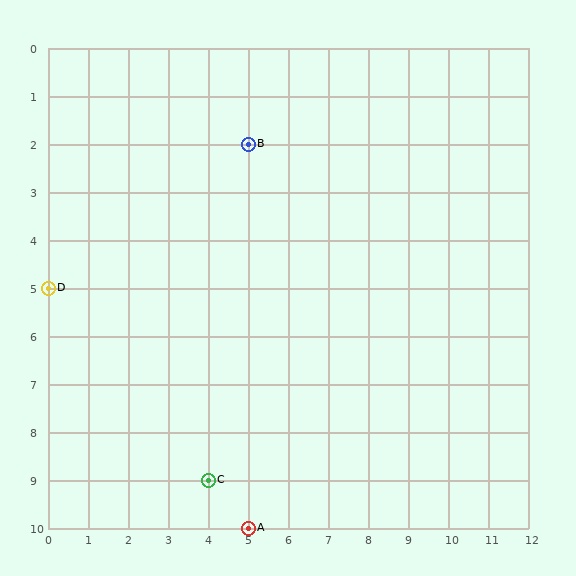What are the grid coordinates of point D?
Point D is at grid coordinates (0, 5).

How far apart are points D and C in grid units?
Points D and C are 4 columns and 4 rows apart (about 5.7 grid units diagonally).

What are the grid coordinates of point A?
Point A is at grid coordinates (5, 10).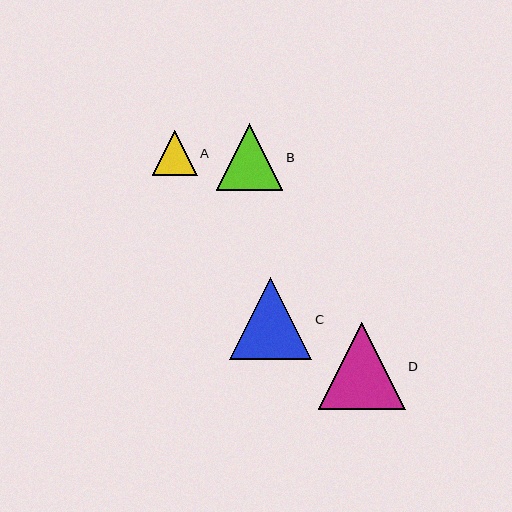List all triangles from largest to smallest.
From largest to smallest: D, C, B, A.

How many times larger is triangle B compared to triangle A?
Triangle B is approximately 1.5 times the size of triangle A.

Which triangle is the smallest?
Triangle A is the smallest with a size of approximately 45 pixels.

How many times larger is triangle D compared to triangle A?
Triangle D is approximately 1.9 times the size of triangle A.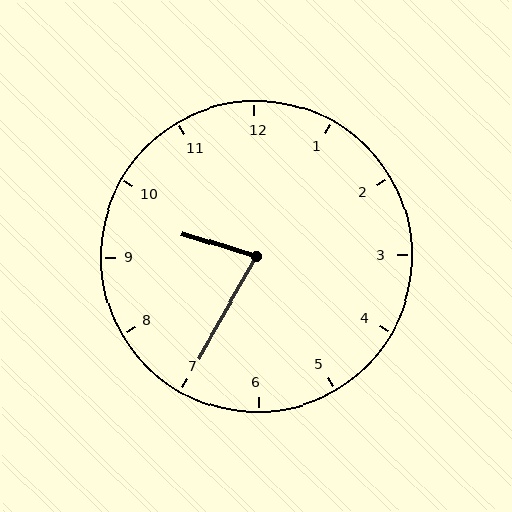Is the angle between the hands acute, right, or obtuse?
It is acute.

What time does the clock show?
9:35.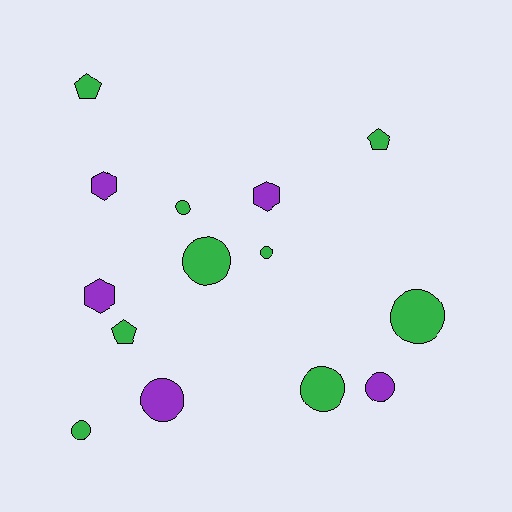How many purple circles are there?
There are 2 purple circles.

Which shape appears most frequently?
Circle, with 8 objects.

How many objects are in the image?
There are 14 objects.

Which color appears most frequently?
Green, with 9 objects.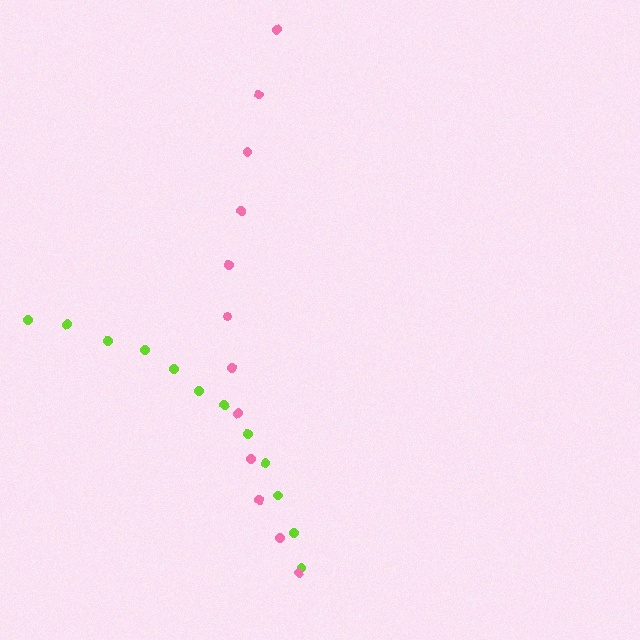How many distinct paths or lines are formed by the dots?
There are 2 distinct paths.